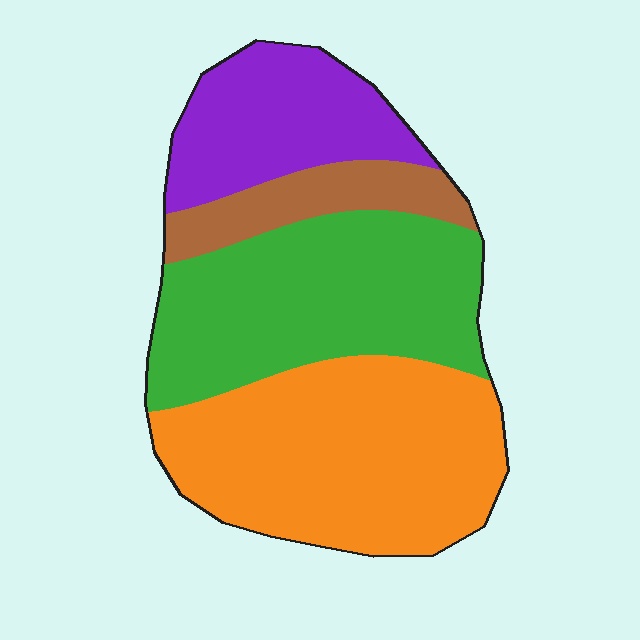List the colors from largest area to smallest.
From largest to smallest: orange, green, purple, brown.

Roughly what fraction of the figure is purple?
Purple covers 19% of the figure.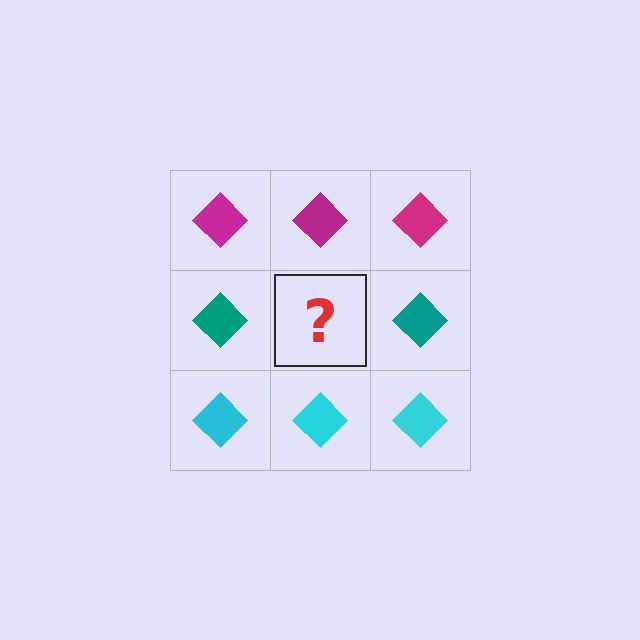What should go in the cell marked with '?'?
The missing cell should contain a teal diamond.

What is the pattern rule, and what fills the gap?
The rule is that each row has a consistent color. The gap should be filled with a teal diamond.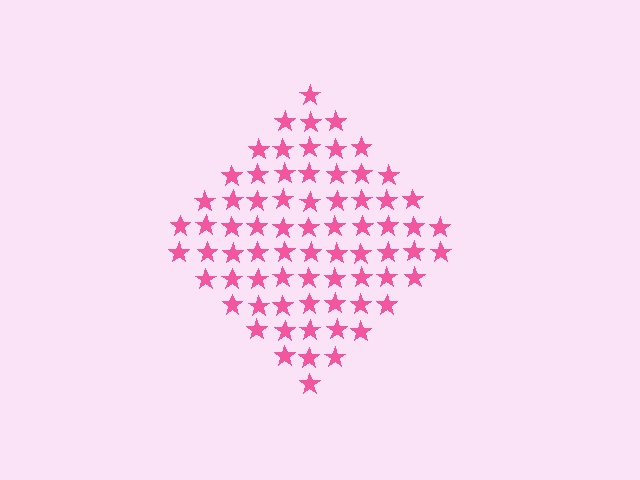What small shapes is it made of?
It is made of small stars.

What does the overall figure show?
The overall figure shows a diamond.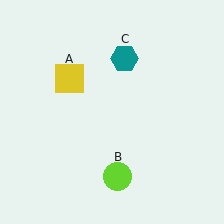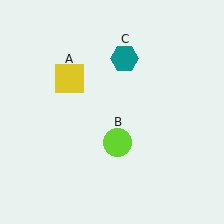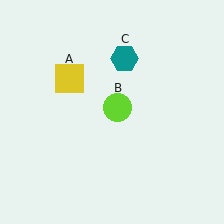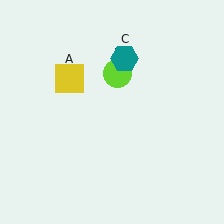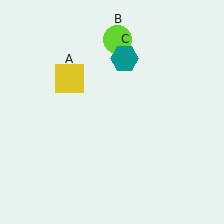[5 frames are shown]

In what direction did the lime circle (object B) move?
The lime circle (object B) moved up.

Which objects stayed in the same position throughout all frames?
Yellow square (object A) and teal hexagon (object C) remained stationary.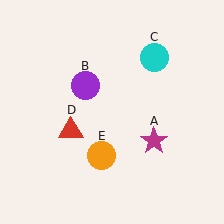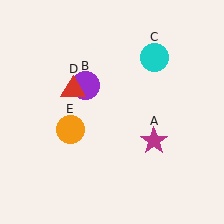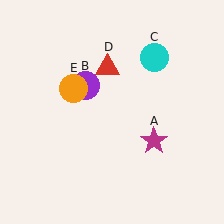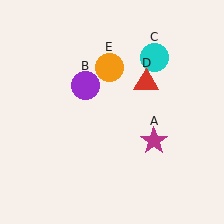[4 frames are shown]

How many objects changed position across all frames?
2 objects changed position: red triangle (object D), orange circle (object E).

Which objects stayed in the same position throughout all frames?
Magenta star (object A) and purple circle (object B) and cyan circle (object C) remained stationary.